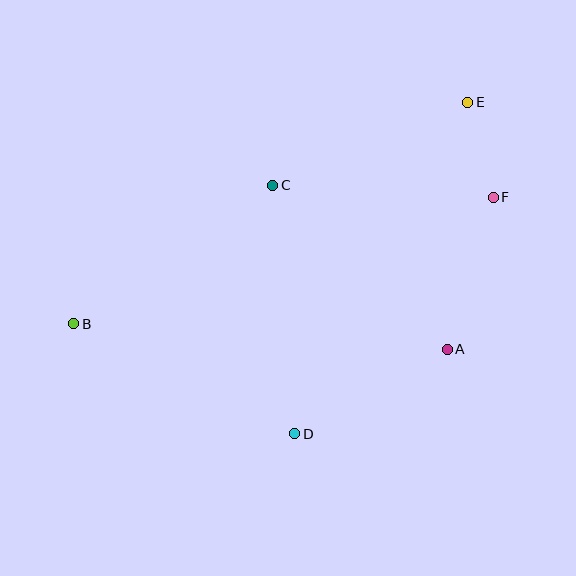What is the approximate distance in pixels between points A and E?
The distance between A and E is approximately 248 pixels.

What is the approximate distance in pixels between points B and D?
The distance between B and D is approximately 247 pixels.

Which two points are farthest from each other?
Points B and E are farthest from each other.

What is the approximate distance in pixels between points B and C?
The distance between B and C is approximately 243 pixels.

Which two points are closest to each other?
Points E and F are closest to each other.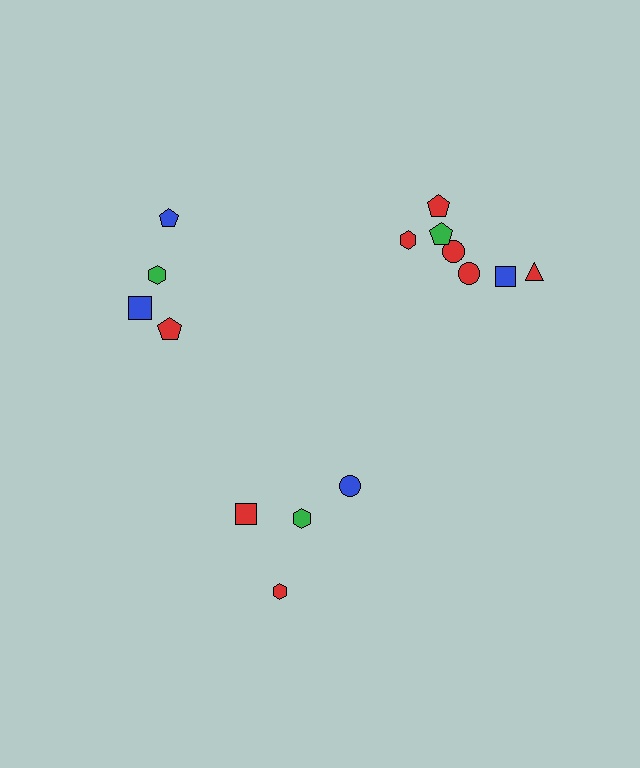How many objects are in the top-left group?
There are 4 objects.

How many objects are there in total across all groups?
There are 15 objects.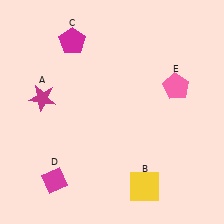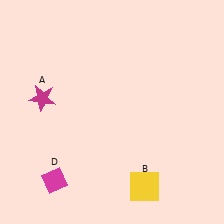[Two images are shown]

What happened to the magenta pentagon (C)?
The magenta pentagon (C) was removed in Image 2. It was in the top-left area of Image 1.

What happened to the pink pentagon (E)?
The pink pentagon (E) was removed in Image 2. It was in the top-right area of Image 1.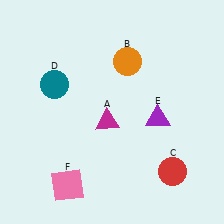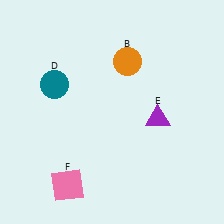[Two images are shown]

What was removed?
The red circle (C), the magenta triangle (A) were removed in Image 2.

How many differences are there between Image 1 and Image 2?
There are 2 differences between the two images.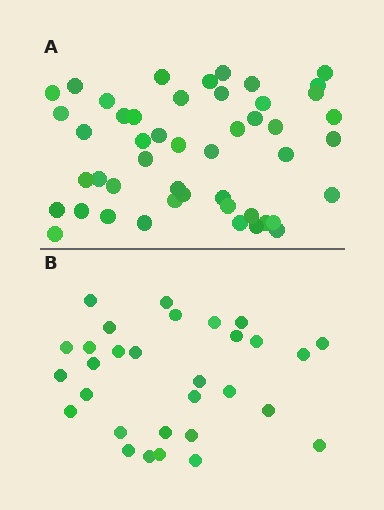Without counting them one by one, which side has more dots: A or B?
Region A (the top region) has more dots.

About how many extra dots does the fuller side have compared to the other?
Region A has approximately 20 more dots than region B.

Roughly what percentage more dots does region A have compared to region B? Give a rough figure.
About 60% more.